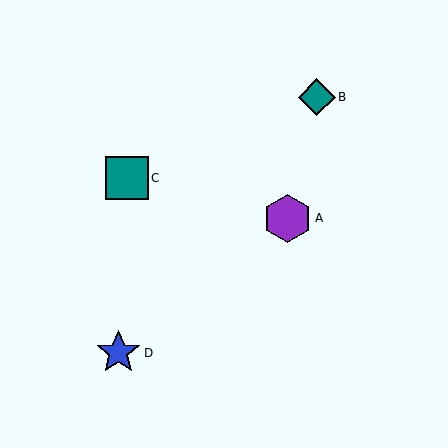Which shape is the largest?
The purple hexagon (labeled A) is the largest.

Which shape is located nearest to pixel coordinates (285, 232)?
The purple hexagon (labeled A) at (288, 218) is nearest to that location.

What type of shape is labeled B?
Shape B is a teal diamond.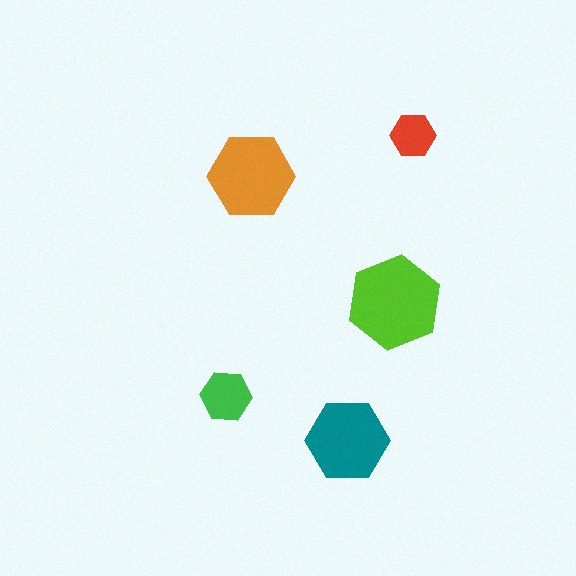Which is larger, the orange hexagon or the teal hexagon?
The orange one.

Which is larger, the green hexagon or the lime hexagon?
The lime one.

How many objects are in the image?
There are 5 objects in the image.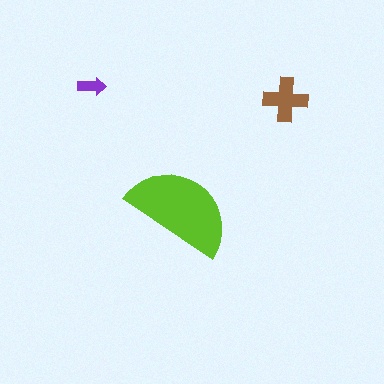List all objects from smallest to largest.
The purple arrow, the brown cross, the lime semicircle.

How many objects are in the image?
There are 3 objects in the image.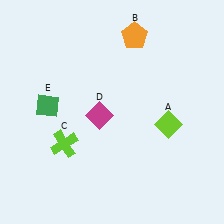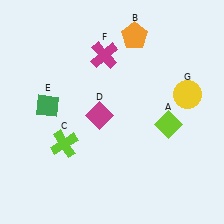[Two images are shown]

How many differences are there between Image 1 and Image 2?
There are 2 differences between the two images.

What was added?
A magenta cross (F), a yellow circle (G) were added in Image 2.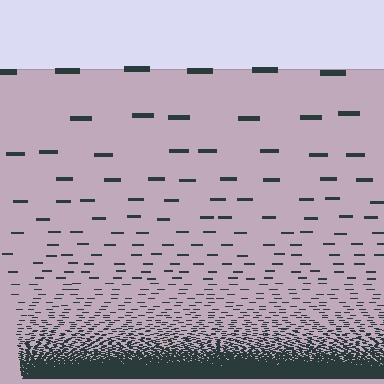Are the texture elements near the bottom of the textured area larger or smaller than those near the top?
Smaller. The gradient is inverted — elements near the bottom are smaller and denser.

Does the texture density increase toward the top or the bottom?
Density increases toward the bottom.